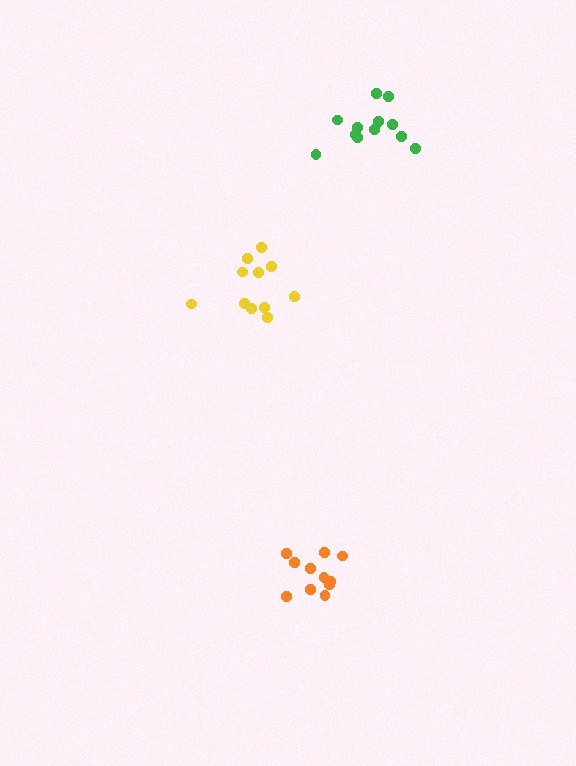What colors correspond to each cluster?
The clusters are colored: yellow, orange, green.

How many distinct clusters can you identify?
There are 3 distinct clusters.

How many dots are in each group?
Group 1: 11 dots, Group 2: 11 dots, Group 3: 12 dots (34 total).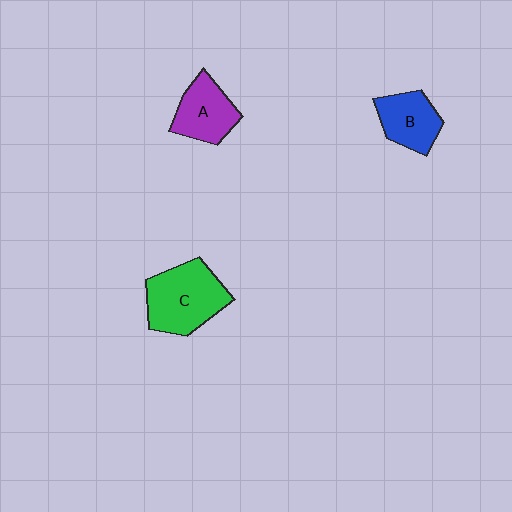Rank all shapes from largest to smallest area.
From largest to smallest: C (green), A (purple), B (blue).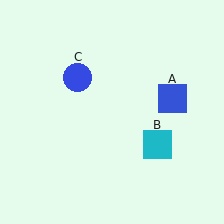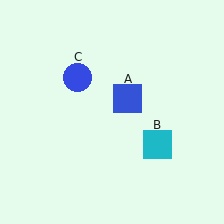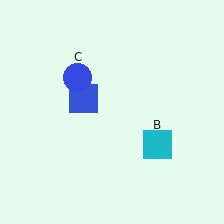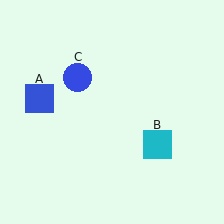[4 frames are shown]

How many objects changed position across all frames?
1 object changed position: blue square (object A).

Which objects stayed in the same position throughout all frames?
Cyan square (object B) and blue circle (object C) remained stationary.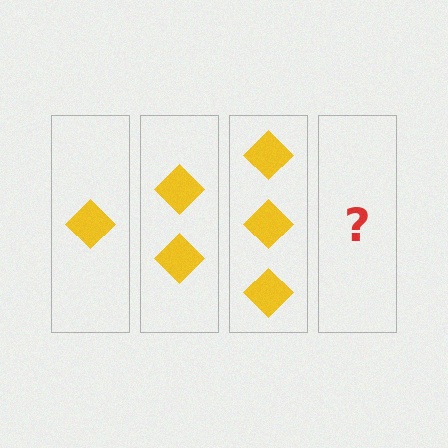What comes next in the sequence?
The next element should be 4 diamonds.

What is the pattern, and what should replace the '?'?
The pattern is that each step adds one more diamond. The '?' should be 4 diamonds.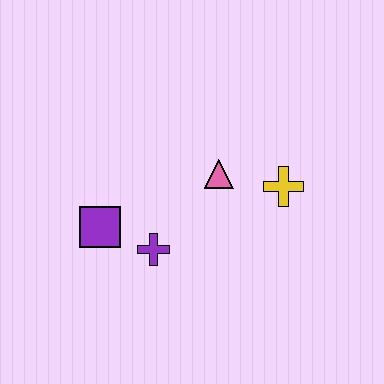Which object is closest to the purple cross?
The purple square is closest to the purple cross.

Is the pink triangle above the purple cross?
Yes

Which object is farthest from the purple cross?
The yellow cross is farthest from the purple cross.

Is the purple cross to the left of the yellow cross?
Yes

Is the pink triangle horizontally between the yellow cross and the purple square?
Yes